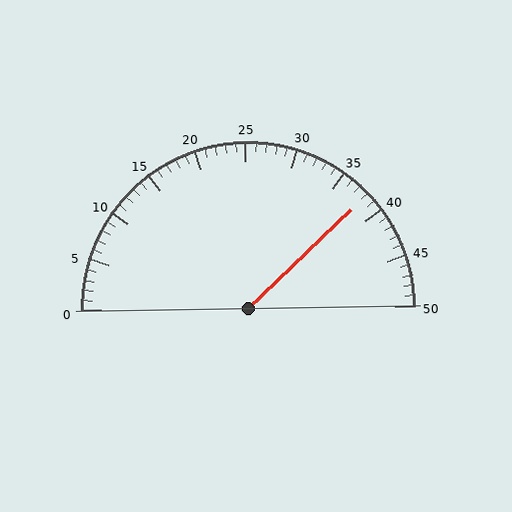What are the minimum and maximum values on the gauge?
The gauge ranges from 0 to 50.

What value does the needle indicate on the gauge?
The needle indicates approximately 38.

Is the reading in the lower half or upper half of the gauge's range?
The reading is in the upper half of the range (0 to 50).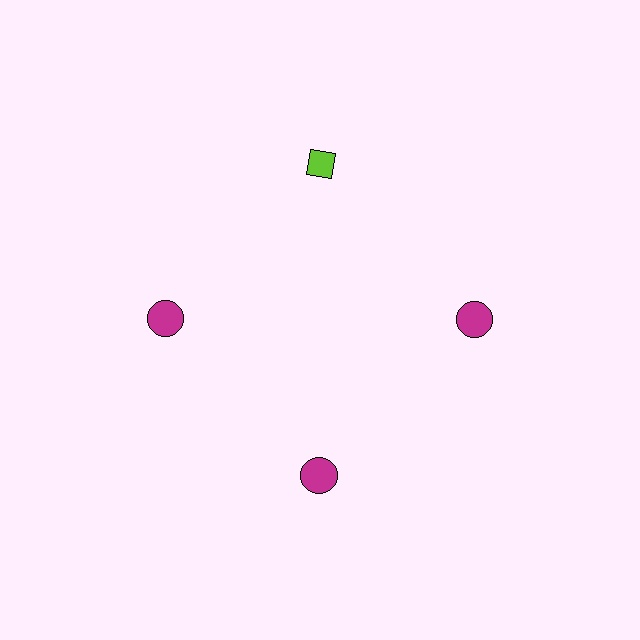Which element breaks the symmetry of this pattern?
The lime diamond at roughly the 12 o'clock position breaks the symmetry. All other shapes are magenta circles.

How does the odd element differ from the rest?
It differs in both color (lime instead of magenta) and shape (diamond instead of circle).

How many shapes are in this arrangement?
There are 4 shapes arranged in a ring pattern.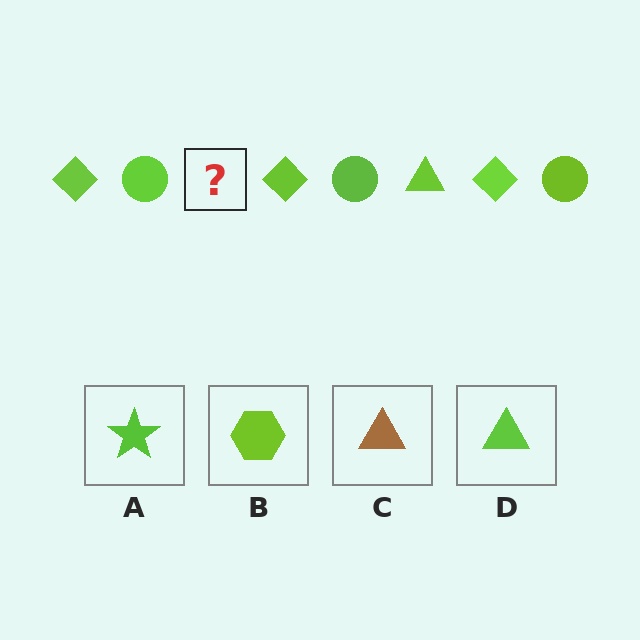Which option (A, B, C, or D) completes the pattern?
D.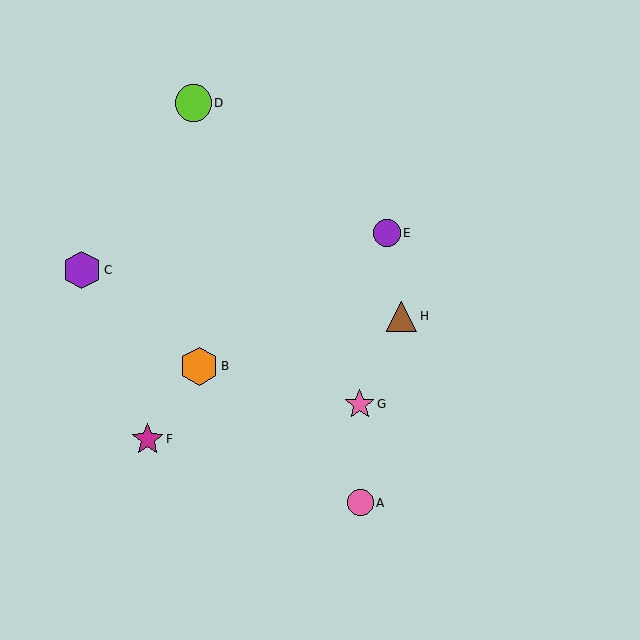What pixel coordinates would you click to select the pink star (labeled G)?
Click at (360, 404) to select the pink star G.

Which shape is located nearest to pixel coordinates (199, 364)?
The orange hexagon (labeled B) at (199, 366) is nearest to that location.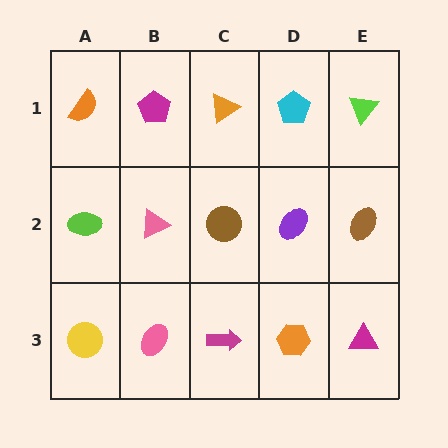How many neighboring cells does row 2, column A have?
3.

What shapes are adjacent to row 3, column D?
A purple ellipse (row 2, column D), a magenta arrow (row 3, column C), a magenta triangle (row 3, column E).